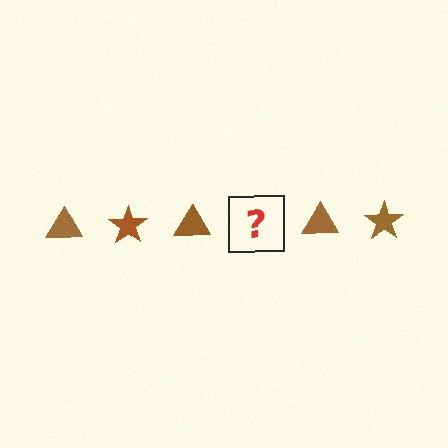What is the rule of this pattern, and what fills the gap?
The rule is that the pattern cycles through triangle, star shapes in brown. The gap should be filled with a brown star.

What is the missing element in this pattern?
The missing element is a brown star.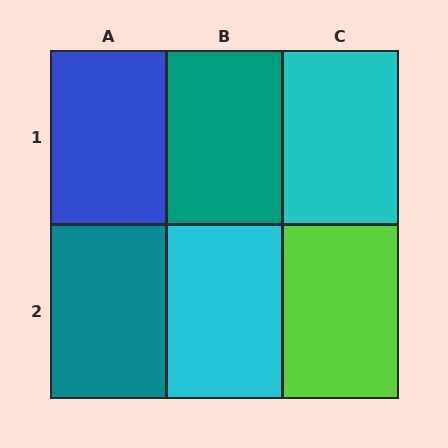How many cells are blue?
1 cell is blue.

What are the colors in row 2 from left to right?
Teal, cyan, lime.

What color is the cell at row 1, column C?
Cyan.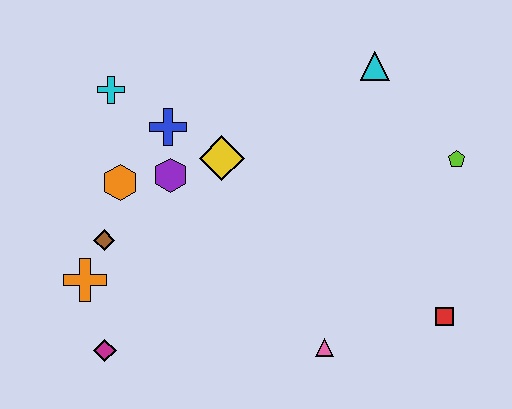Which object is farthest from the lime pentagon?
The magenta diamond is farthest from the lime pentagon.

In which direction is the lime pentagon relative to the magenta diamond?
The lime pentagon is to the right of the magenta diamond.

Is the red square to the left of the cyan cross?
No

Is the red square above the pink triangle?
Yes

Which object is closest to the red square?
The pink triangle is closest to the red square.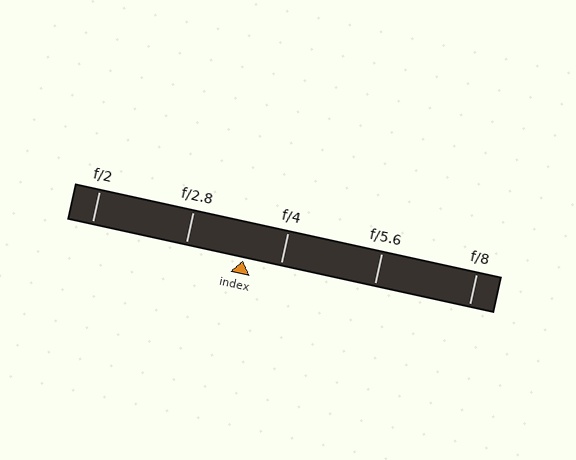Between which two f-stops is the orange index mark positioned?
The index mark is between f/2.8 and f/4.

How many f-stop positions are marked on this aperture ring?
There are 5 f-stop positions marked.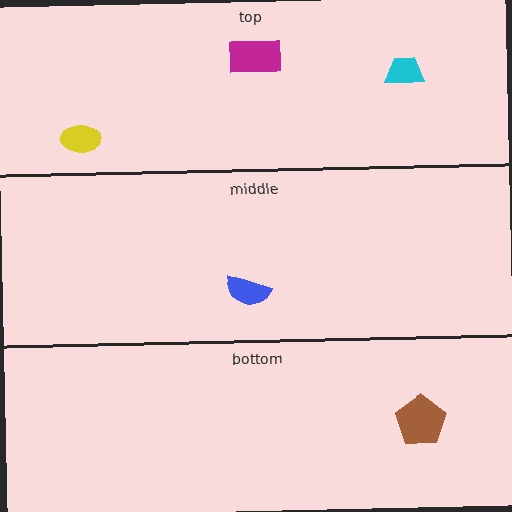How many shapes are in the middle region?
1.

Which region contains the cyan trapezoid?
The top region.